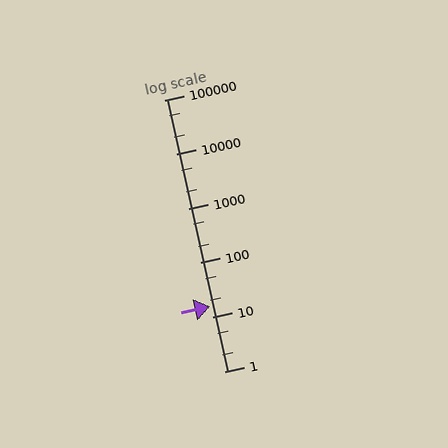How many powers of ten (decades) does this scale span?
The scale spans 5 decades, from 1 to 100000.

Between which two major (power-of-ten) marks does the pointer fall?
The pointer is between 10 and 100.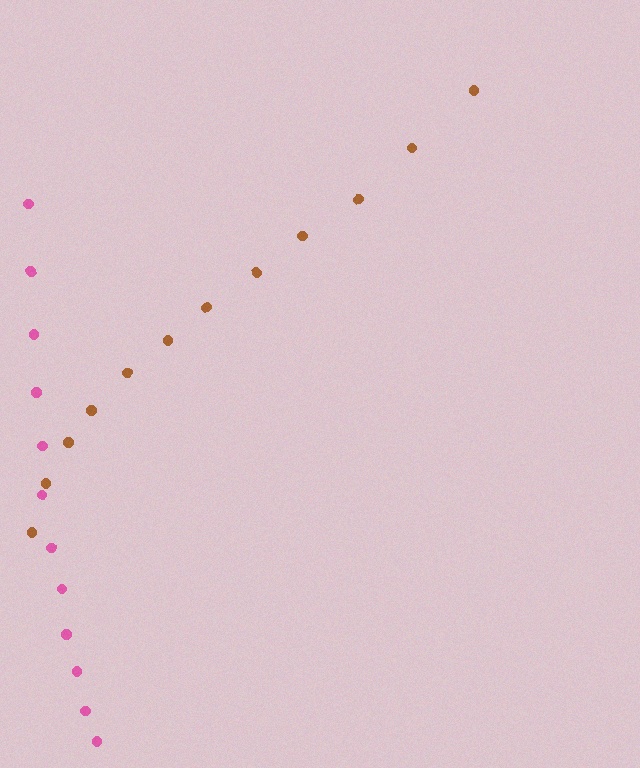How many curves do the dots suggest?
There are 2 distinct paths.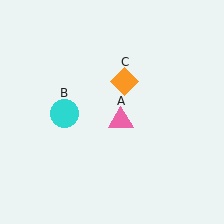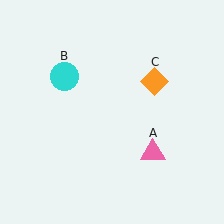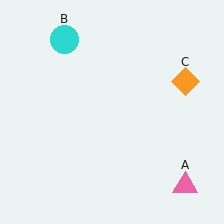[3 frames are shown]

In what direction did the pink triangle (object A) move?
The pink triangle (object A) moved down and to the right.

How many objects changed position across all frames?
3 objects changed position: pink triangle (object A), cyan circle (object B), orange diamond (object C).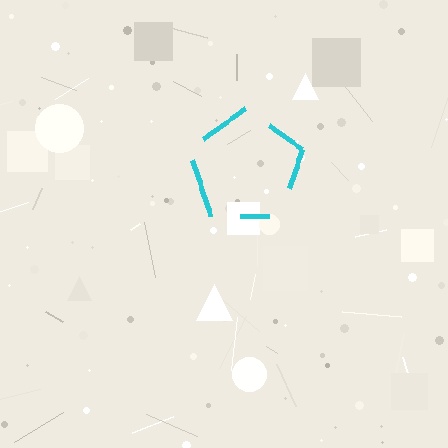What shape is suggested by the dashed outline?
The dashed outline suggests a pentagon.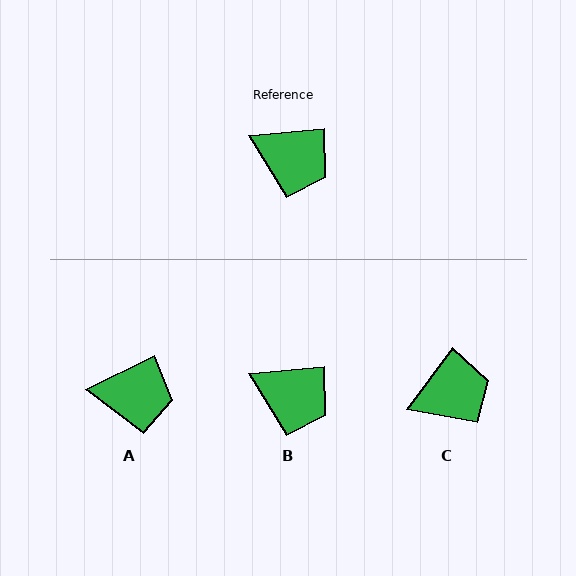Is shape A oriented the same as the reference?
No, it is off by about 21 degrees.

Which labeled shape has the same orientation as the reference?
B.